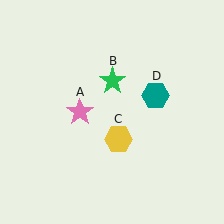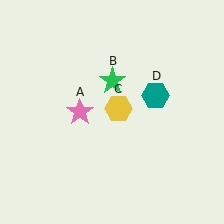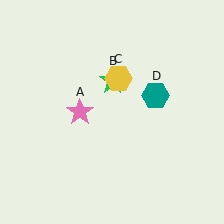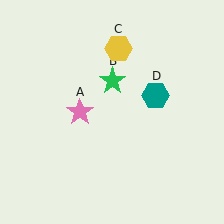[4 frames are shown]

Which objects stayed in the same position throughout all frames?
Pink star (object A) and green star (object B) and teal hexagon (object D) remained stationary.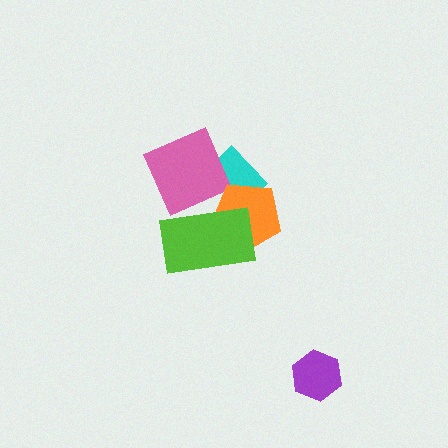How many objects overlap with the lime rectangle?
2 objects overlap with the lime rectangle.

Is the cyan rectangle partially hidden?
Yes, it is partially covered by another shape.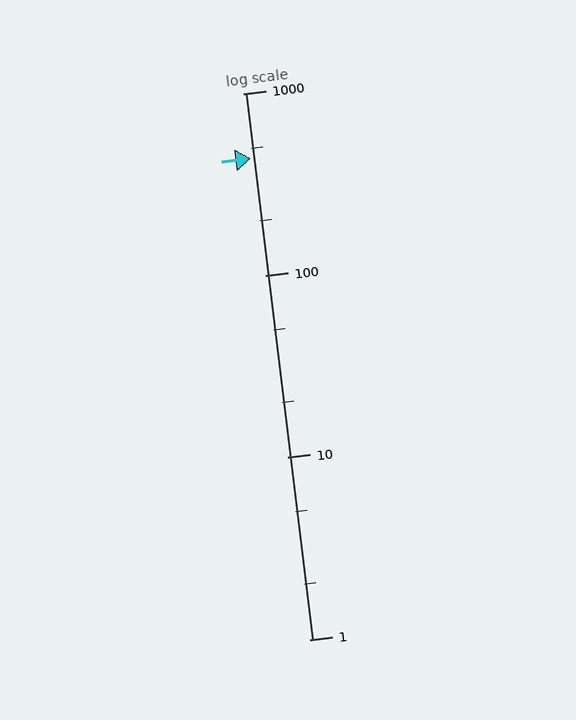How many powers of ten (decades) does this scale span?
The scale spans 3 decades, from 1 to 1000.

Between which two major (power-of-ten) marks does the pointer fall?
The pointer is between 100 and 1000.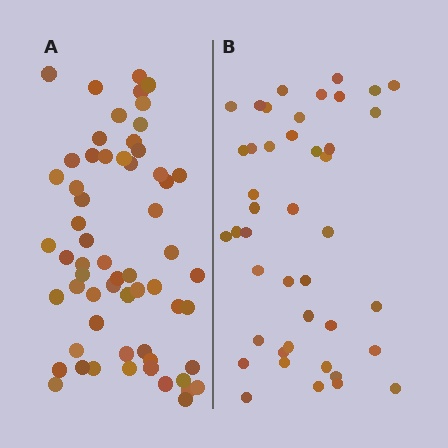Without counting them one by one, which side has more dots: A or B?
Region A (the left region) has more dots.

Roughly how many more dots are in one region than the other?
Region A has approximately 15 more dots than region B.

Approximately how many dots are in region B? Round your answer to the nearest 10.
About 40 dots. (The exact count is 43, which rounds to 40.)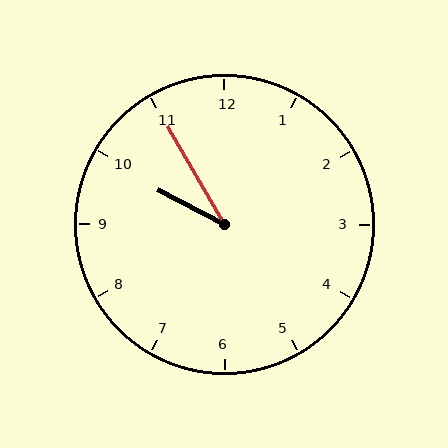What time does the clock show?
9:55.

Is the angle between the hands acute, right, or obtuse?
It is acute.